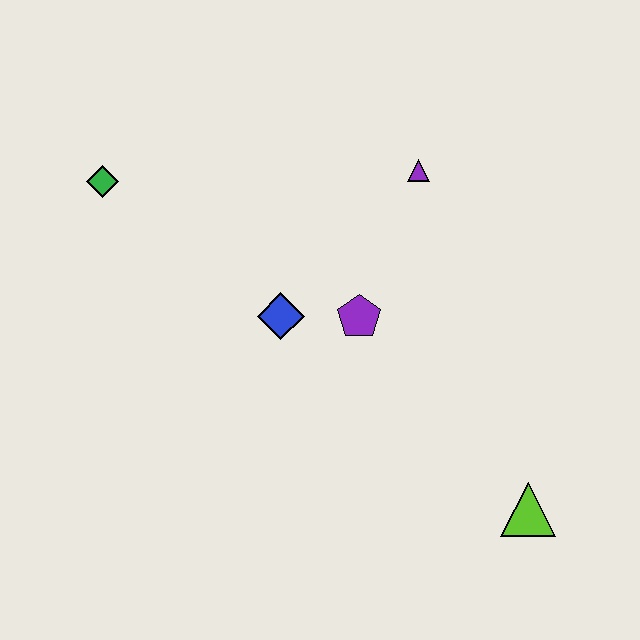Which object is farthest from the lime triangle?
The green diamond is farthest from the lime triangle.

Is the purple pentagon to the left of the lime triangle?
Yes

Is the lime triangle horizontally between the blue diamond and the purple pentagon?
No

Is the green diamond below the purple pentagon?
No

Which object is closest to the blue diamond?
The purple pentagon is closest to the blue diamond.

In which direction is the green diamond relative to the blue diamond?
The green diamond is to the left of the blue diamond.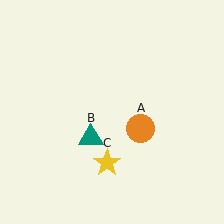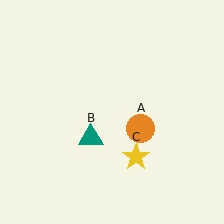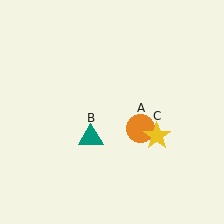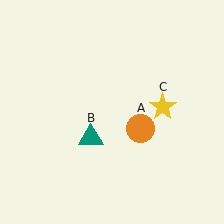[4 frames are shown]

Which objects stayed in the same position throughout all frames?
Orange circle (object A) and teal triangle (object B) remained stationary.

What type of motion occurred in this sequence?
The yellow star (object C) rotated counterclockwise around the center of the scene.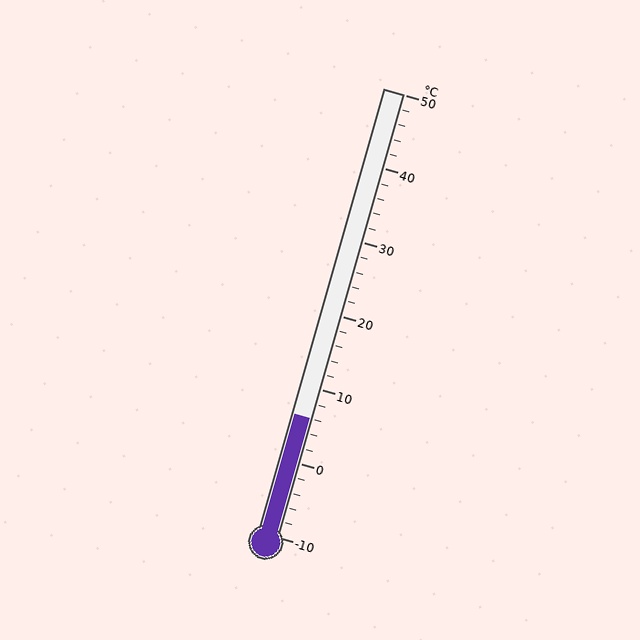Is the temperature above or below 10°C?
The temperature is below 10°C.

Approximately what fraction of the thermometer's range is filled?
The thermometer is filled to approximately 25% of its range.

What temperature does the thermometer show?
The thermometer shows approximately 6°C.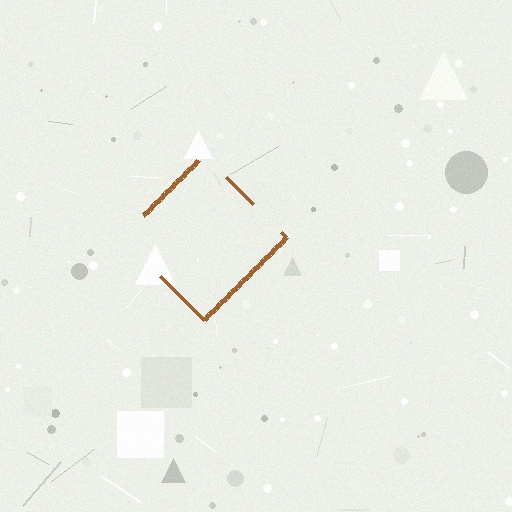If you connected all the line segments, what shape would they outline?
They would outline a diamond.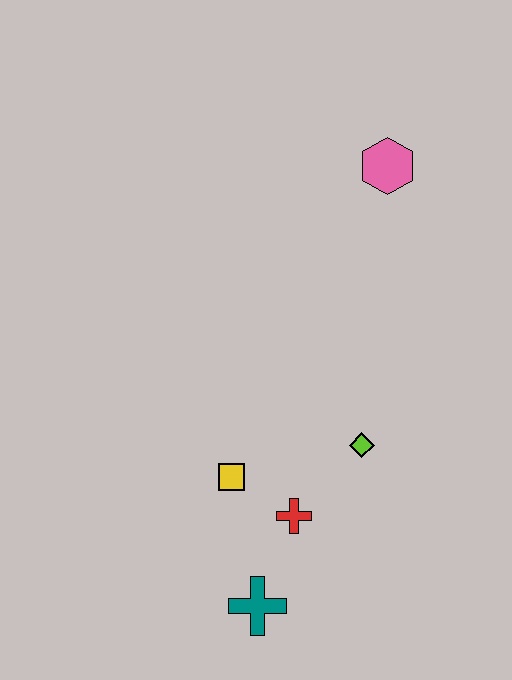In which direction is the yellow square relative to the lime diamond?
The yellow square is to the left of the lime diamond.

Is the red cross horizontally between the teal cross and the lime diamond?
Yes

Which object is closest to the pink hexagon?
The lime diamond is closest to the pink hexagon.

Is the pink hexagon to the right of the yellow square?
Yes